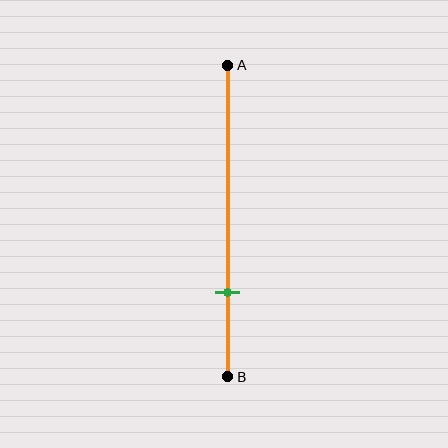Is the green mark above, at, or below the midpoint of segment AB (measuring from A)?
The green mark is below the midpoint of segment AB.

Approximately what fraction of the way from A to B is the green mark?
The green mark is approximately 75% of the way from A to B.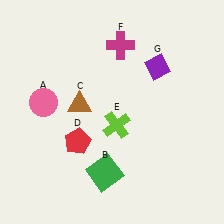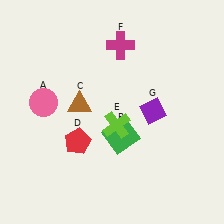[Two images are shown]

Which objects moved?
The objects that moved are: the green square (B), the purple diamond (G).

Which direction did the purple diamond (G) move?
The purple diamond (G) moved down.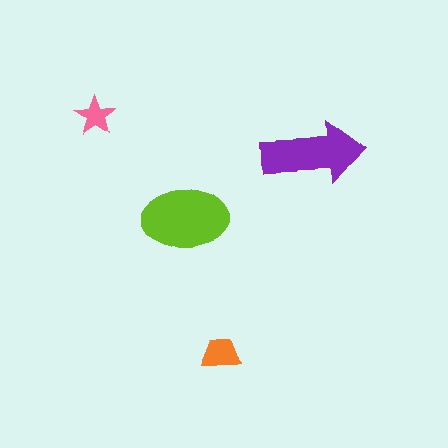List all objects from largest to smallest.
The lime ellipse, the purple arrow, the orange trapezoid, the pink star.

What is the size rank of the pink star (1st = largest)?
4th.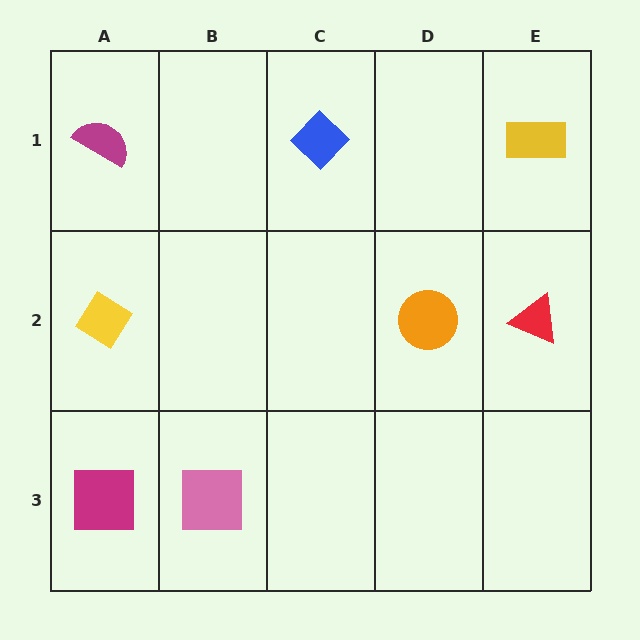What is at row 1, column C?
A blue diamond.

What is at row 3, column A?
A magenta square.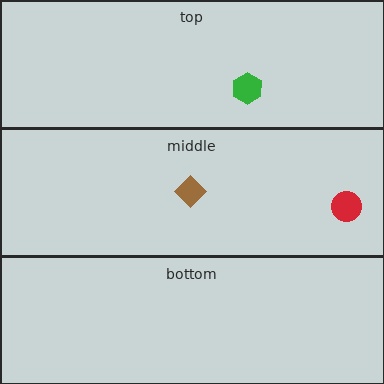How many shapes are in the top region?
1.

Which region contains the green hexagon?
The top region.